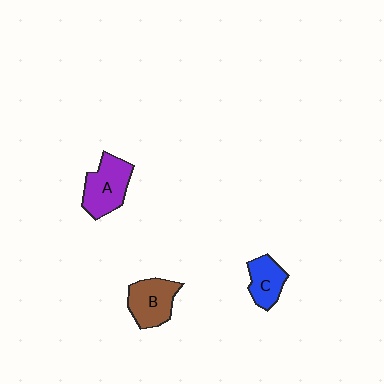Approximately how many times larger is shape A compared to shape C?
Approximately 1.5 times.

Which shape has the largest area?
Shape A (purple).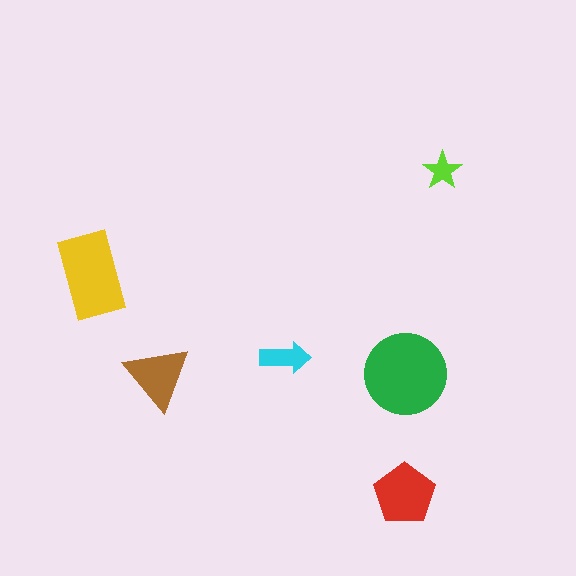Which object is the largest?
The green circle.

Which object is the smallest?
The lime star.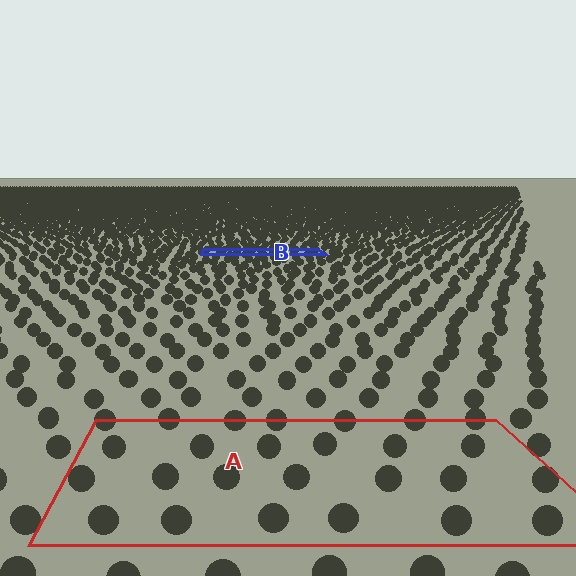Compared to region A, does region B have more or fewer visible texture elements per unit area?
Region B has more texture elements per unit area — they are packed more densely because it is farther away.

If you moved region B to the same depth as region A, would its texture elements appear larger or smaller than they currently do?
They would appear larger. At a closer depth, the same texture elements are projected at a bigger on-screen size.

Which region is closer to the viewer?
Region A is closer. The texture elements there are larger and more spread out.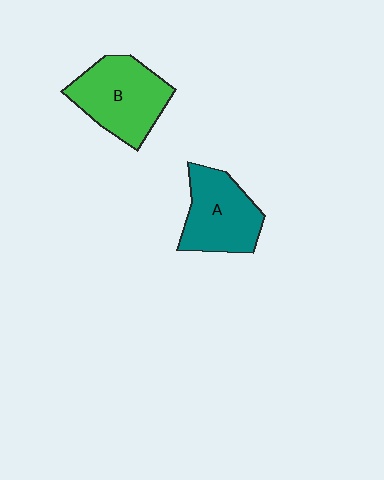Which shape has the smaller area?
Shape A (teal).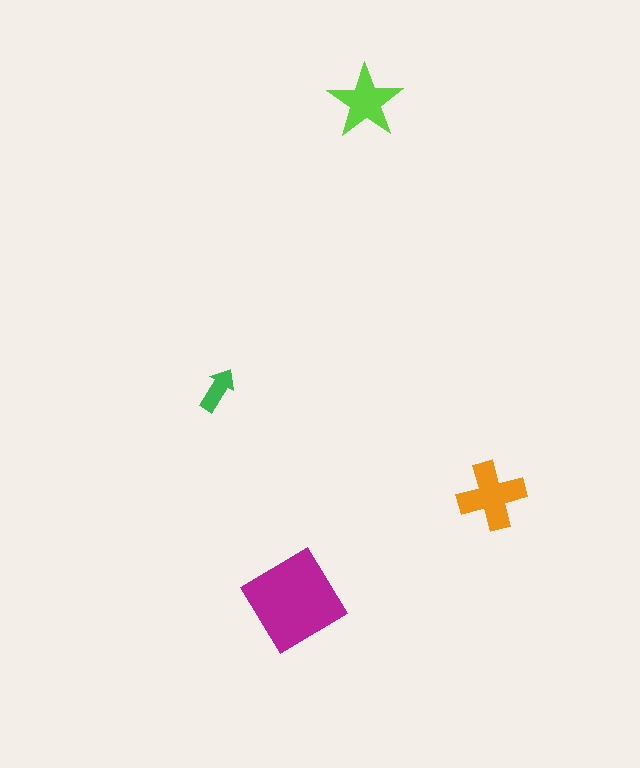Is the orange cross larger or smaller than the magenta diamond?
Smaller.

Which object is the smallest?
The green arrow.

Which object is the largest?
The magenta diamond.